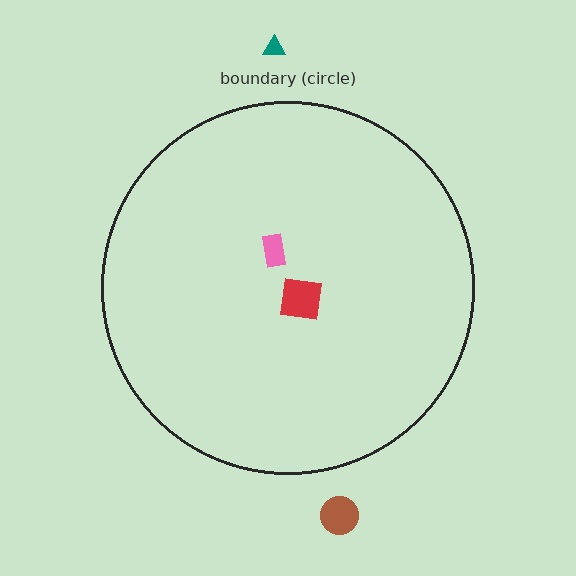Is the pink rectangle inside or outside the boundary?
Inside.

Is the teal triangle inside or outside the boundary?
Outside.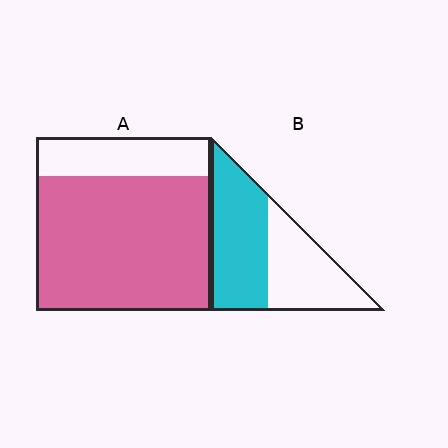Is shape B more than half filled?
Yes.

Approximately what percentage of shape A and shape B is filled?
A is approximately 80% and B is approximately 55%.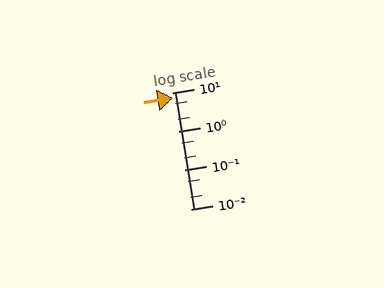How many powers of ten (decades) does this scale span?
The scale spans 3 decades, from 0.01 to 10.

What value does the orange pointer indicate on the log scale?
The pointer indicates approximately 7.2.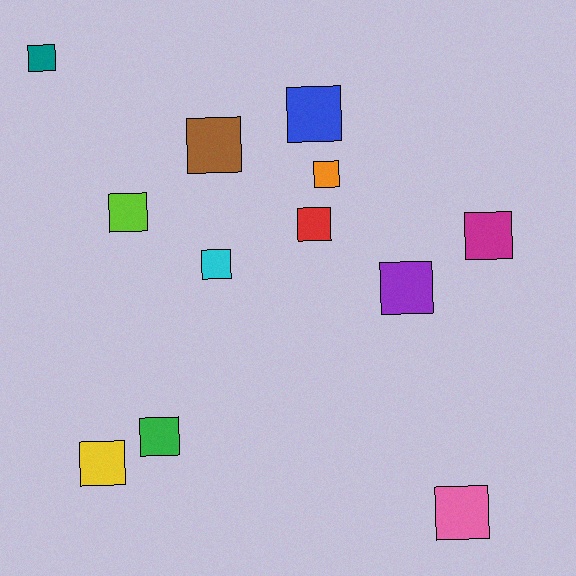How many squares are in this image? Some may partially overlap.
There are 12 squares.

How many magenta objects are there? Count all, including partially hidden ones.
There is 1 magenta object.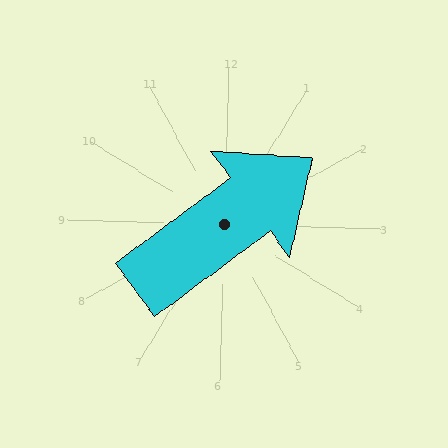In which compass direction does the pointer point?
Northeast.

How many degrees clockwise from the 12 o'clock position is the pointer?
Approximately 52 degrees.